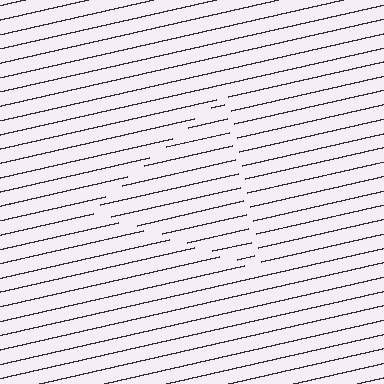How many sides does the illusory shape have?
3 sides — the line-ends trace a triangle.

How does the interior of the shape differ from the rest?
The interior of the shape contains the same grating, shifted by half a period — the contour is defined by the phase discontinuity where line-ends from the inner and outer gratings abut.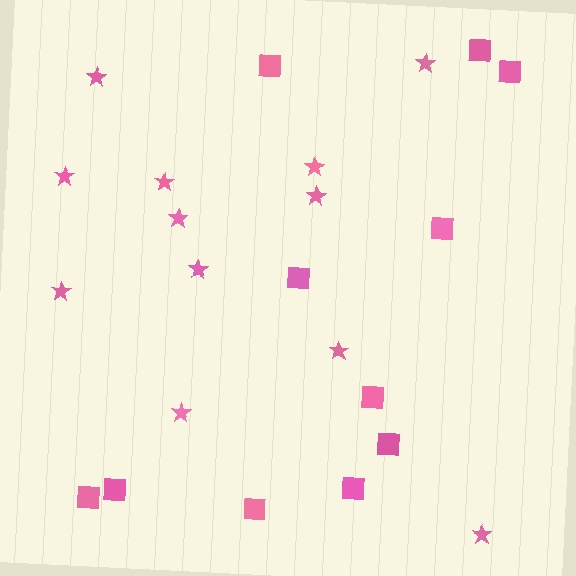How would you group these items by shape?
There are 2 groups: one group of stars (12) and one group of squares (11).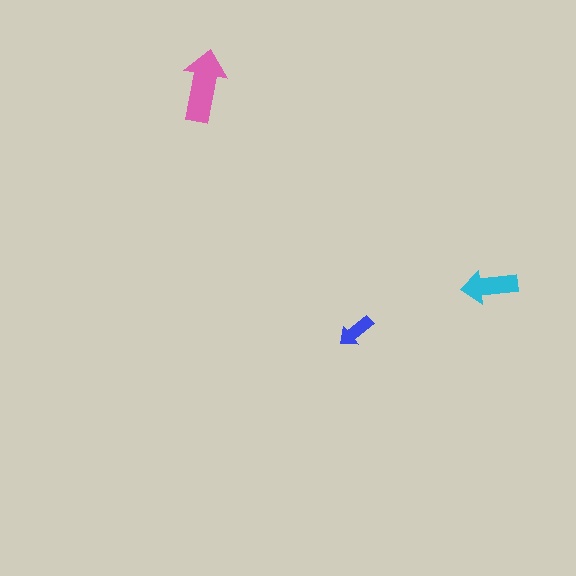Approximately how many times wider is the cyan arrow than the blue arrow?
About 1.5 times wider.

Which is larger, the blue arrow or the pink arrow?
The pink one.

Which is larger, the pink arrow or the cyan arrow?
The pink one.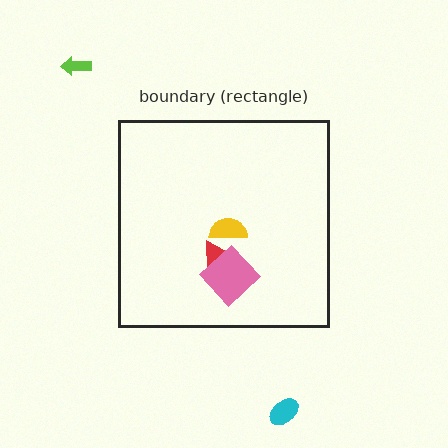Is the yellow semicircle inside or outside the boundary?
Inside.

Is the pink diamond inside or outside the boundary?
Inside.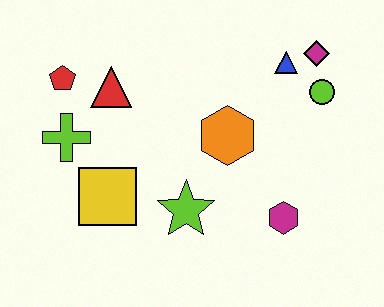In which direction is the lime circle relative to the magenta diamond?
The lime circle is below the magenta diamond.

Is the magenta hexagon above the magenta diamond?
No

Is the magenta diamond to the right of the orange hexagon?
Yes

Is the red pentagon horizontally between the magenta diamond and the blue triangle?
No